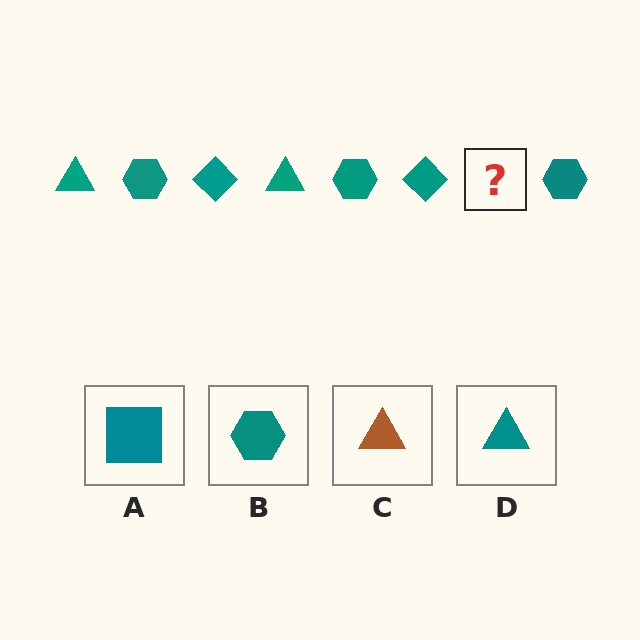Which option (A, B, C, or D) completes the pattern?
D.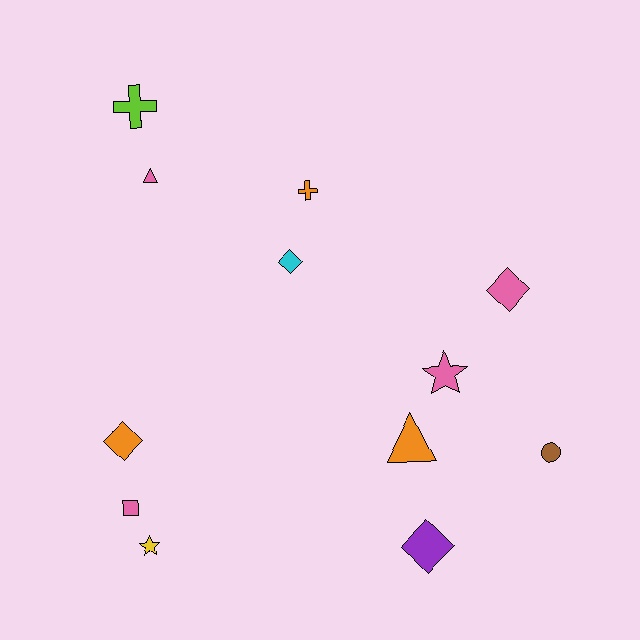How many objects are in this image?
There are 12 objects.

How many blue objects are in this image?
There are no blue objects.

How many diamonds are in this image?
There are 4 diamonds.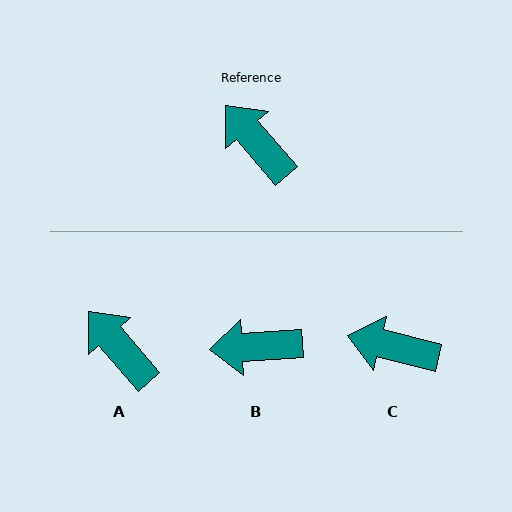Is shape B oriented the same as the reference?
No, it is off by about 53 degrees.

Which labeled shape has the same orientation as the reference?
A.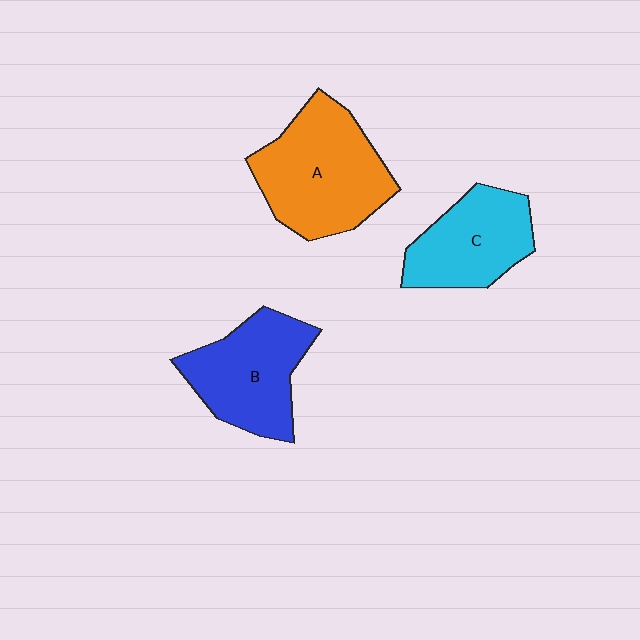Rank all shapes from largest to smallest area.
From largest to smallest: A (orange), B (blue), C (cyan).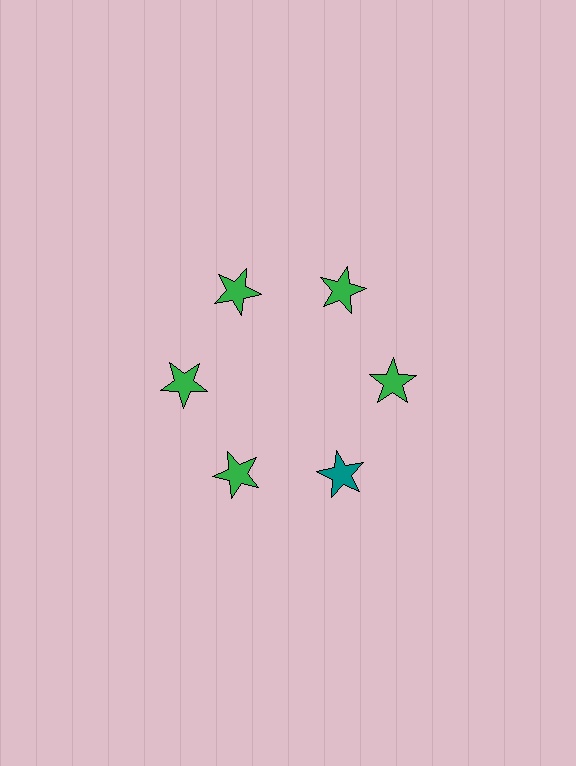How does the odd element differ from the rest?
It has a different color: teal instead of green.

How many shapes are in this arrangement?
There are 6 shapes arranged in a ring pattern.